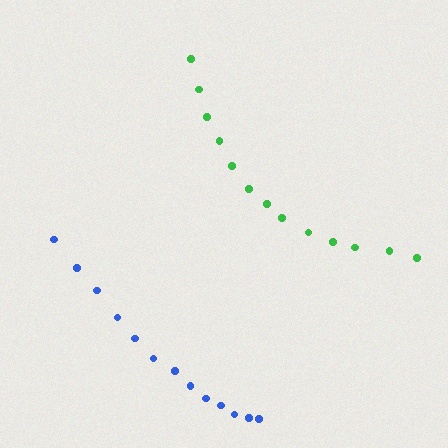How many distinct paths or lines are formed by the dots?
There are 2 distinct paths.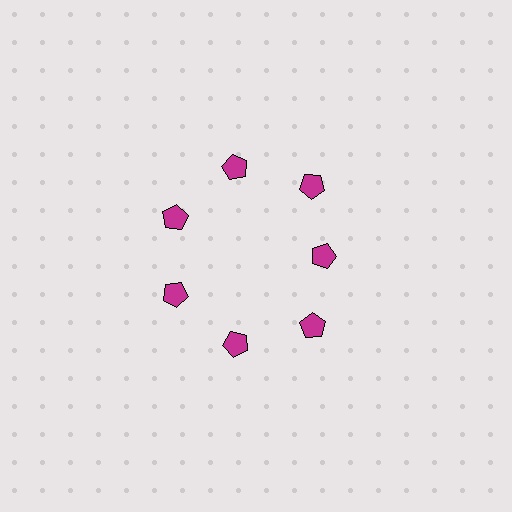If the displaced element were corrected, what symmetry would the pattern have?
It would have 7-fold rotational symmetry — the pattern would map onto itself every 51 degrees.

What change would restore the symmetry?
The symmetry would be restored by moving it outward, back onto the ring so that all 7 pentagons sit at equal angles and equal distance from the center.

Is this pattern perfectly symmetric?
No. The 7 magenta pentagons are arranged in a ring, but one element near the 3 o'clock position is pulled inward toward the center, breaking the 7-fold rotational symmetry.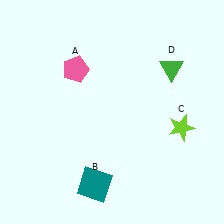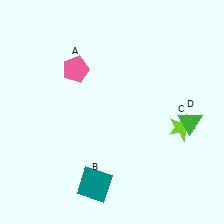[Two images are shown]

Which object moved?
The green triangle (D) moved down.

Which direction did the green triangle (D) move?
The green triangle (D) moved down.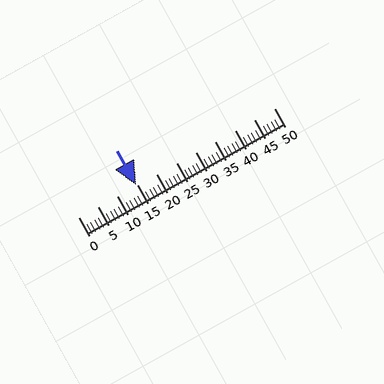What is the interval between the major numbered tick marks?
The major tick marks are spaced 5 units apart.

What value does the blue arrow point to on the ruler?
The blue arrow points to approximately 15.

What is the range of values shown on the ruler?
The ruler shows values from 0 to 50.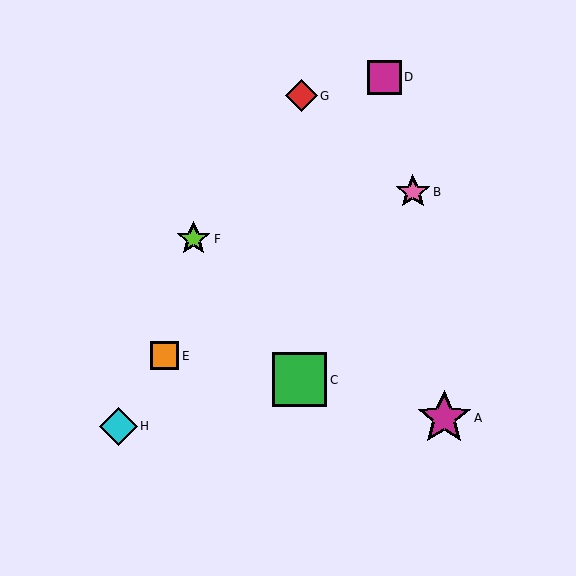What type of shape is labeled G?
Shape G is a red diamond.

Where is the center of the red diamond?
The center of the red diamond is at (301, 96).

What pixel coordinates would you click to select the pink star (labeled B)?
Click at (413, 192) to select the pink star B.